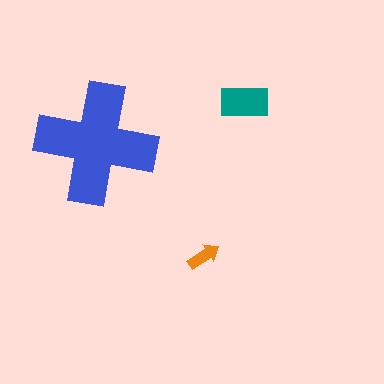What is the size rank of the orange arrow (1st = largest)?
3rd.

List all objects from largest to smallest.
The blue cross, the teal rectangle, the orange arrow.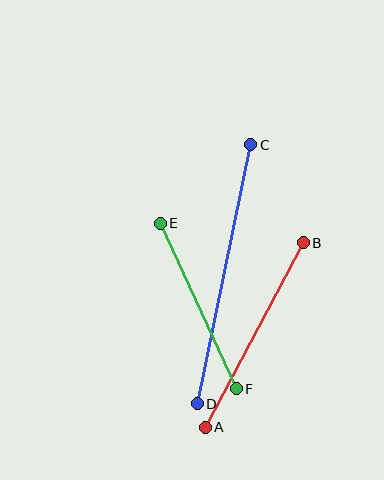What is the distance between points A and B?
The distance is approximately 209 pixels.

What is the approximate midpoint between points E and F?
The midpoint is at approximately (198, 306) pixels.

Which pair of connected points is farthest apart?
Points C and D are farthest apart.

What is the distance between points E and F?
The distance is approximately 182 pixels.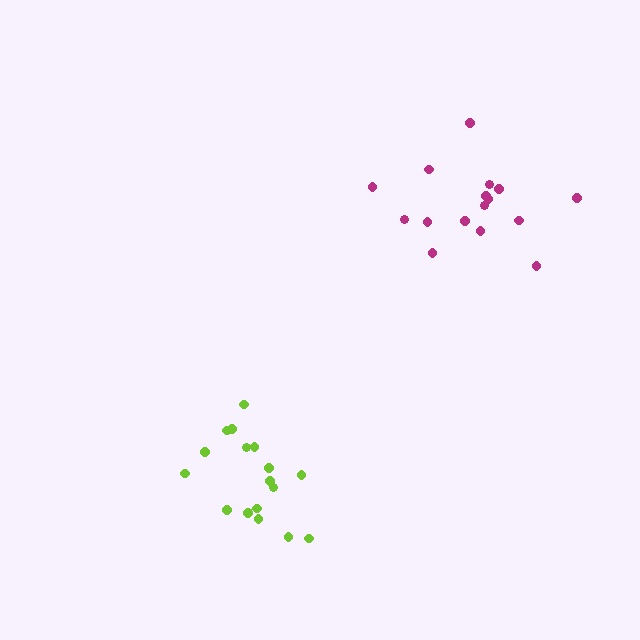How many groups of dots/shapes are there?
There are 2 groups.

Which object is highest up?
The magenta cluster is topmost.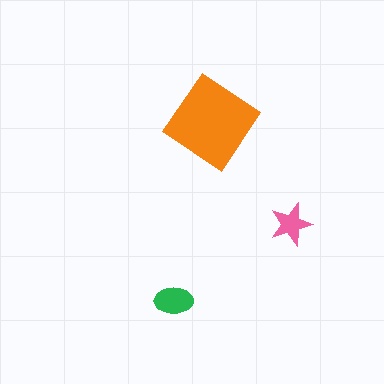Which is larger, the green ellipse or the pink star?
The green ellipse.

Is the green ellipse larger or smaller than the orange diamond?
Smaller.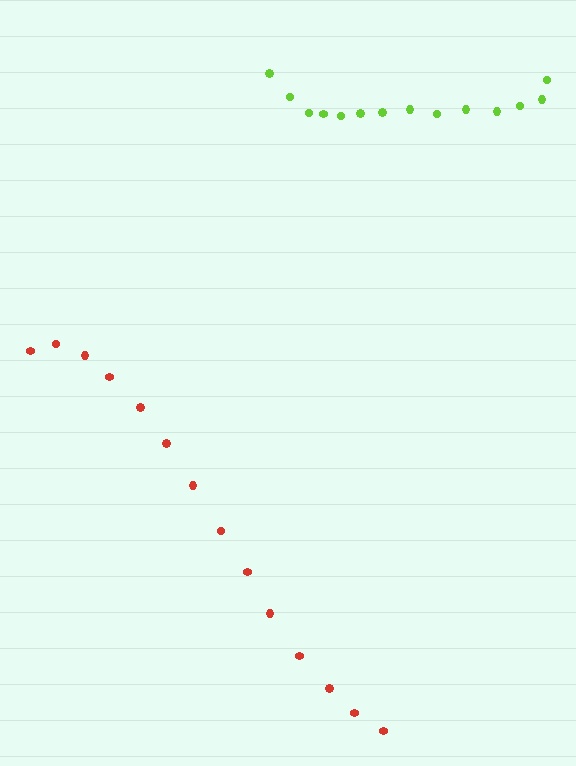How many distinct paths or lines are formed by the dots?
There are 2 distinct paths.